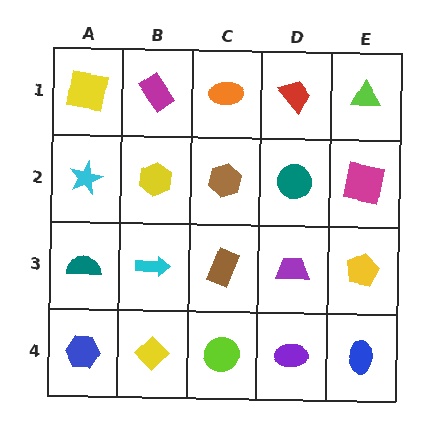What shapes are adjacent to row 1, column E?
A magenta square (row 2, column E), a red trapezoid (row 1, column D).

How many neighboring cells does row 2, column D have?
4.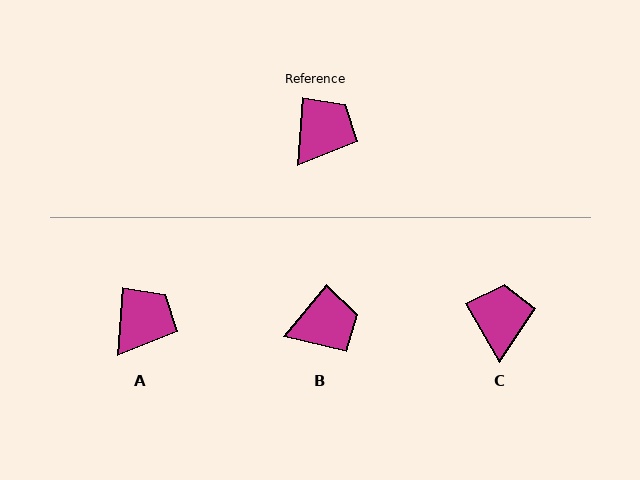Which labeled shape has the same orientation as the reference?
A.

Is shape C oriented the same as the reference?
No, it is off by about 35 degrees.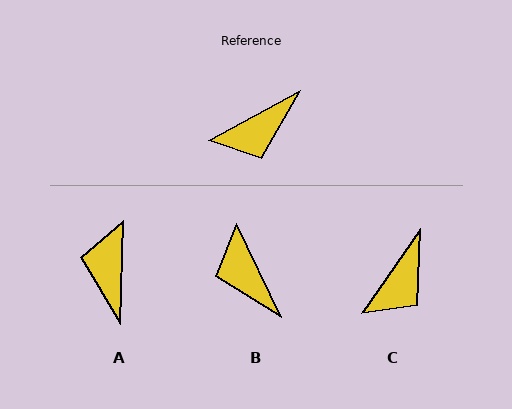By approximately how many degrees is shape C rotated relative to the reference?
Approximately 27 degrees counter-clockwise.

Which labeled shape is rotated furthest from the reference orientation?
A, about 120 degrees away.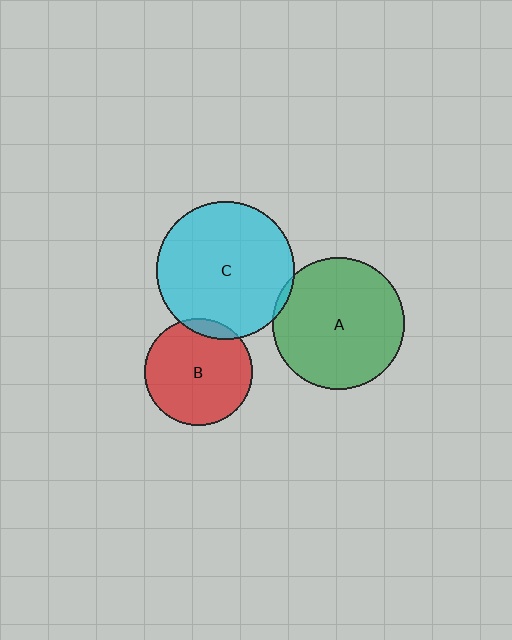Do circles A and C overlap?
Yes.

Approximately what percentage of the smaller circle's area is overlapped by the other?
Approximately 5%.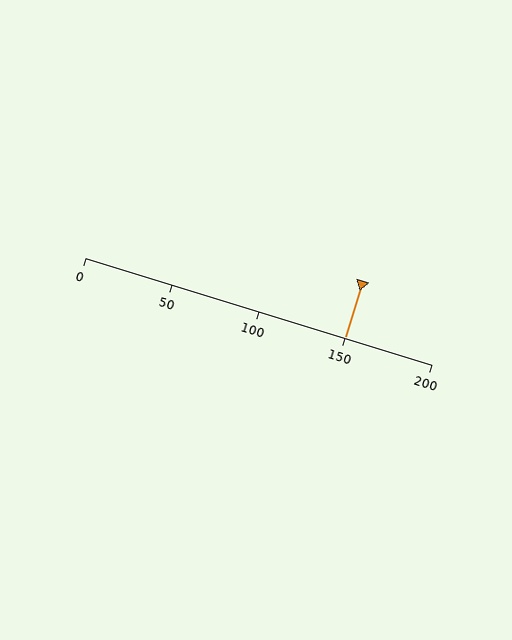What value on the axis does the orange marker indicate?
The marker indicates approximately 150.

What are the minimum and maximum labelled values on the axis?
The axis runs from 0 to 200.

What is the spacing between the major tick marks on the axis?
The major ticks are spaced 50 apart.